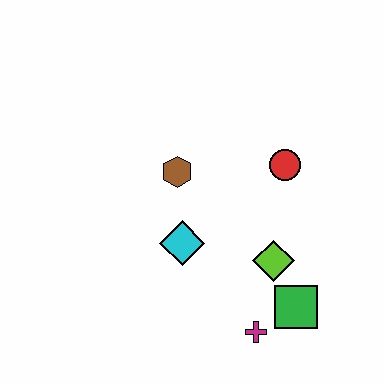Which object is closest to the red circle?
The lime diamond is closest to the red circle.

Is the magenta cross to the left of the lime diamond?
Yes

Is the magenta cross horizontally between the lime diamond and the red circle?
No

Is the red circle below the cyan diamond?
No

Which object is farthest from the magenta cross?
The brown hexagon is farthest from the magenta cross.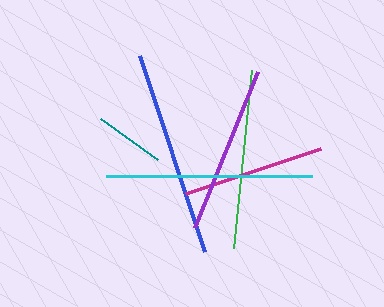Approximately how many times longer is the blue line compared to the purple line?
The blue line is approximately 1.2 times the length of the purple line.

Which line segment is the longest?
The blue line is the longest at approximately 206 pixels.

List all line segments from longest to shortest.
From longest to shortest: blue, cyan, green, purple, magenta, teal.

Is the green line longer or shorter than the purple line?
The green line is longer than the purple line.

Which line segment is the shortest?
The teal line is the shortest at approximately 71 pixels.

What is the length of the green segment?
The green segment is approximately 179 pixels long.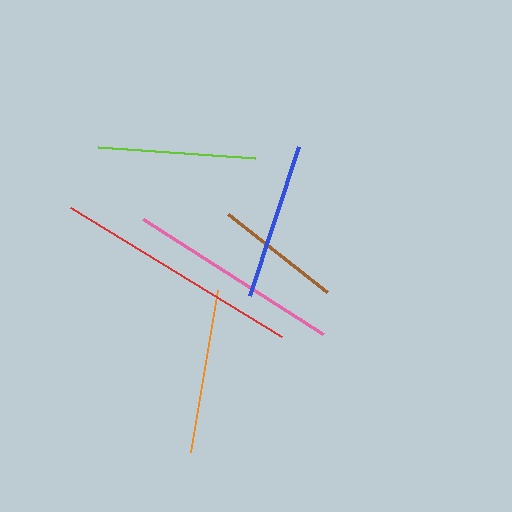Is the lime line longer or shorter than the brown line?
The lime line is longer than the brown line.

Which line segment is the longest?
The red line is the longest at approximately 247 pixels.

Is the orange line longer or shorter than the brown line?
The orange line is longer than the brown line.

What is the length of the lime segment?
The lime segment is approximately 157 pixels long.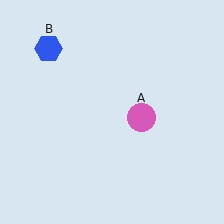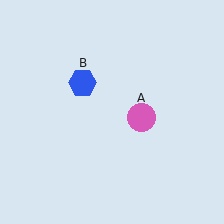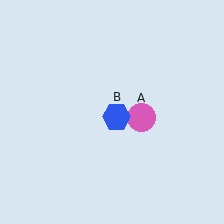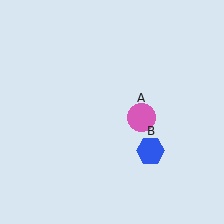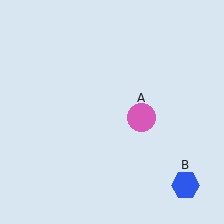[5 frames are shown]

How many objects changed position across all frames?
1 object changed position: blue hexagon (object B).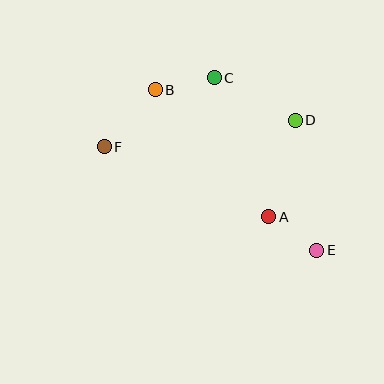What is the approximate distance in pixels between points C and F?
The distance between C and F is approximately 130 pixels.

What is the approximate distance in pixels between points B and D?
The distance between B and D is approximately 143 pixels.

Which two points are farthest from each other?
Points E and F are farthest from each other.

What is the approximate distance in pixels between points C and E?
The distance between C and E is approximately 201 pixels.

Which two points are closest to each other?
Points A and E are closest to each other.